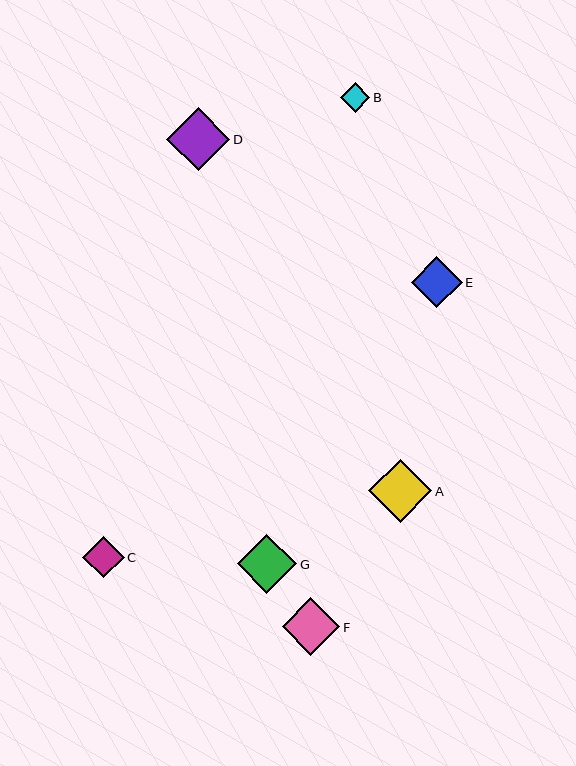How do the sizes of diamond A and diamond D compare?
Diamond A and diamond D are approximately the same size.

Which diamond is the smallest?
Diamond B is the smallest with a size of approximately 30 pixels.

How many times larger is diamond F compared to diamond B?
Diamond F is approximately 1.9 times the size of diamond B.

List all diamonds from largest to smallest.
From largest to smallest: A, D, G, F, E, C, B.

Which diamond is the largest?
Diamond A is the largest with a size of approximately 63 pixels.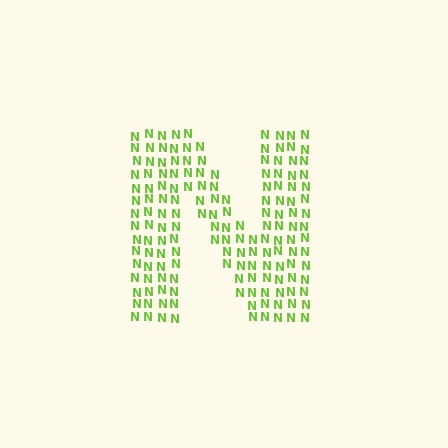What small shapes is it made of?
It is made of small letter N's.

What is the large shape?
The large shape is the letter N.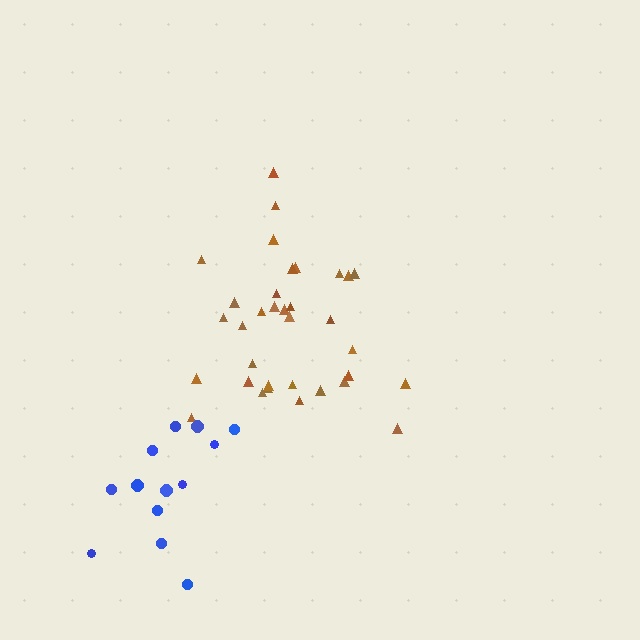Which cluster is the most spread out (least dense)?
Brown.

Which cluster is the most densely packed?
Blue.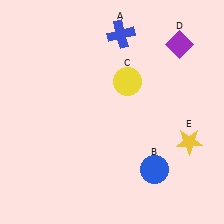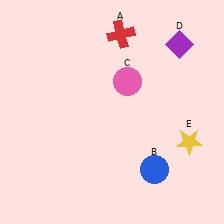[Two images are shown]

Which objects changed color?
A changed from blue to red. C changed from yellow to pink.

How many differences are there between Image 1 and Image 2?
There are 2 differences between the two images.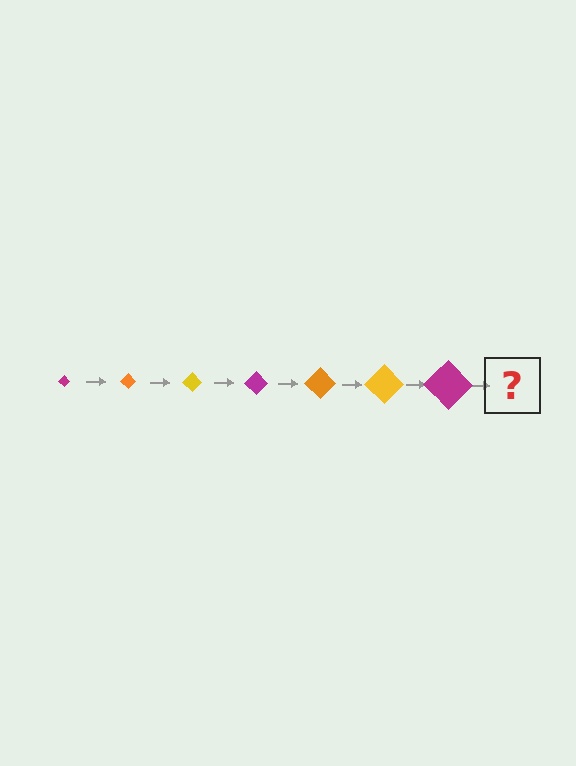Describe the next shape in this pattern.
It should be an orange diamond, larger than the previous one.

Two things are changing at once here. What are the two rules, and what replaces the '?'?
The two rules are that the diamond grows larger each step and the color cycles through magenta, orange, and yellow. The '?' should be an orange diamond, larger than the previous one.